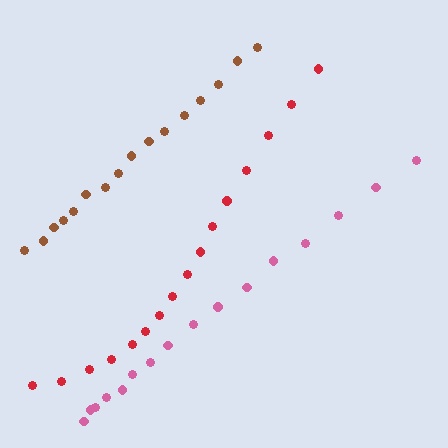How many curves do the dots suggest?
There are 3 distinct paths.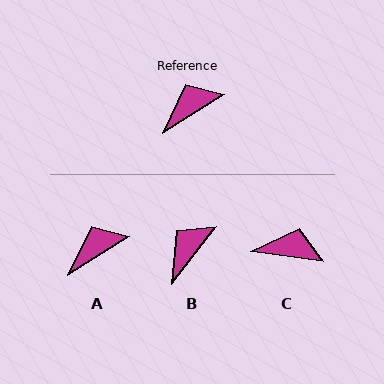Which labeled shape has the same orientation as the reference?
A.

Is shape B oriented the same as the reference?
No, it is off by about 20 degrees.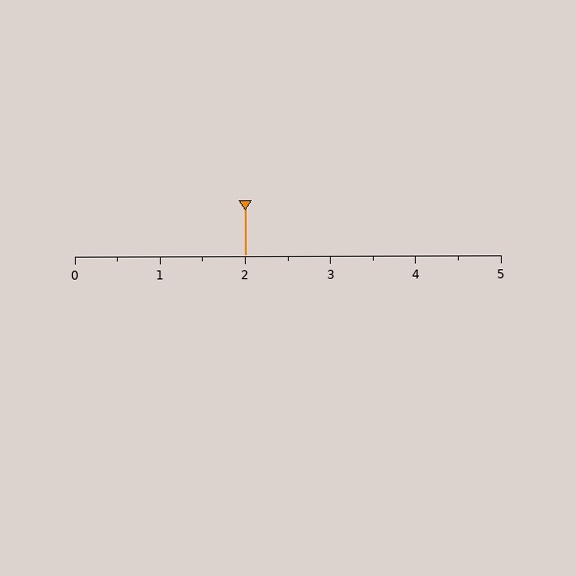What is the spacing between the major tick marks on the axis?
The major ticks are spaced 1 apart.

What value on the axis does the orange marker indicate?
The marker indicates approximately 2.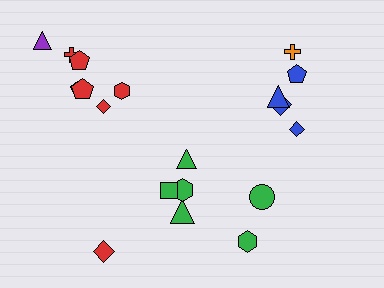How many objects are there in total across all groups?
There are 19 objects.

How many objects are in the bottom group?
There are 7 objects.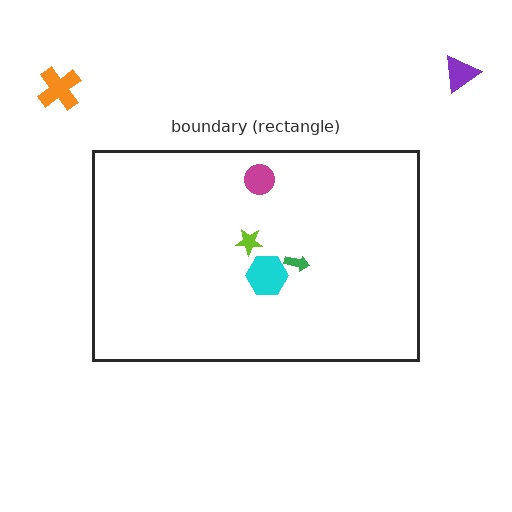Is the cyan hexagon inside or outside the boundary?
Inside.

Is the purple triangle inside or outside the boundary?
Outside.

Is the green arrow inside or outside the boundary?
Inside.